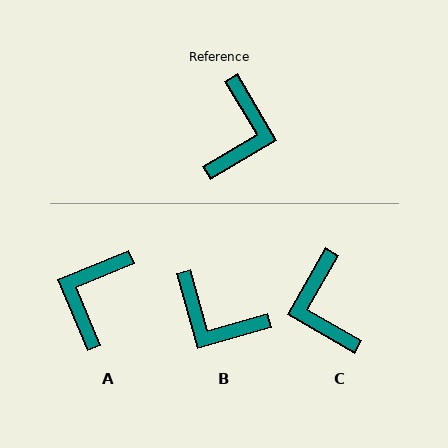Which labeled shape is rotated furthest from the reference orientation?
A, about 172 degrees away.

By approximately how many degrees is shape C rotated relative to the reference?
Approximately 151 degrees clockwise.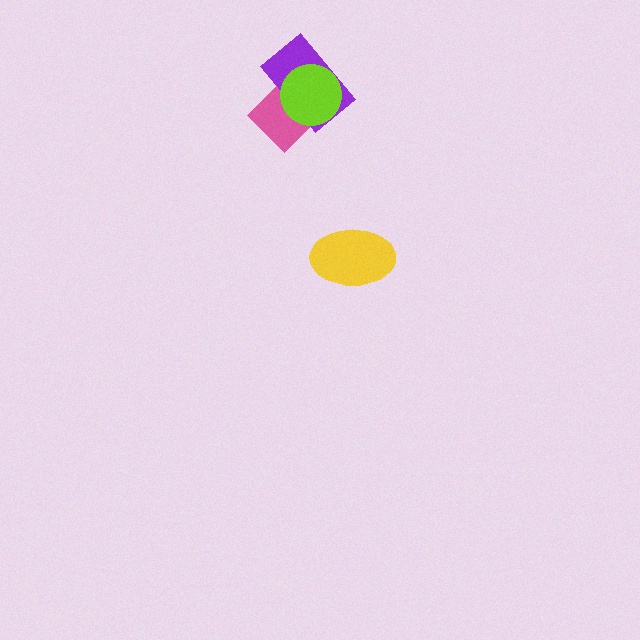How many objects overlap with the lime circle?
2 objects overlap with the lime circle.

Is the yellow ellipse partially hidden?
No, no other shape covers it.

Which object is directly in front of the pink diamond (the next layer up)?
The purple rectangle is directly in front of the pink diamond.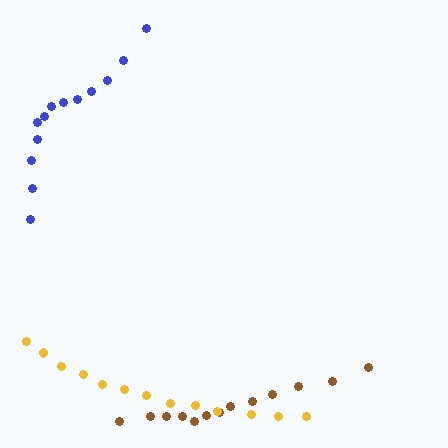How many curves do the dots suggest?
There are 3 distinct paths.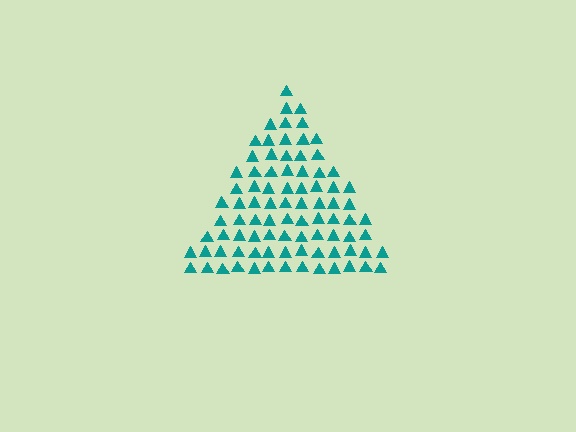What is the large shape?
The large shape is a triangle.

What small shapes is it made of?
It is made of small triangles.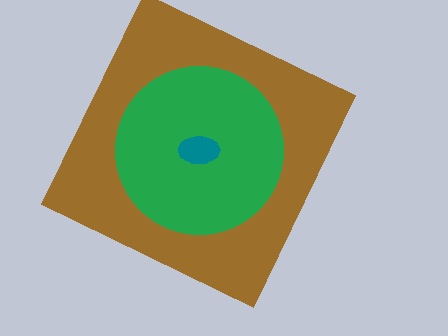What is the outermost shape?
The brown square.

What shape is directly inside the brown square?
The green circle.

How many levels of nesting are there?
3.